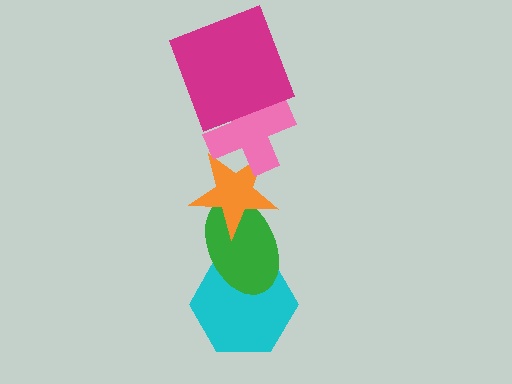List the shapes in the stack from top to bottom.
From top to bottom: the magenta square, the pink cross, the orange star, the green ellipse, the cyan hexagon.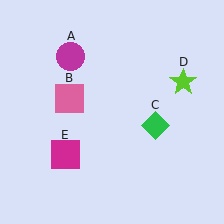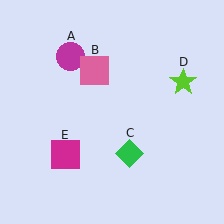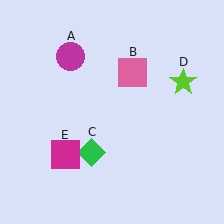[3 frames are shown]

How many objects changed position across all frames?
2 objects changed position: pink square (object B), green diamond (object C).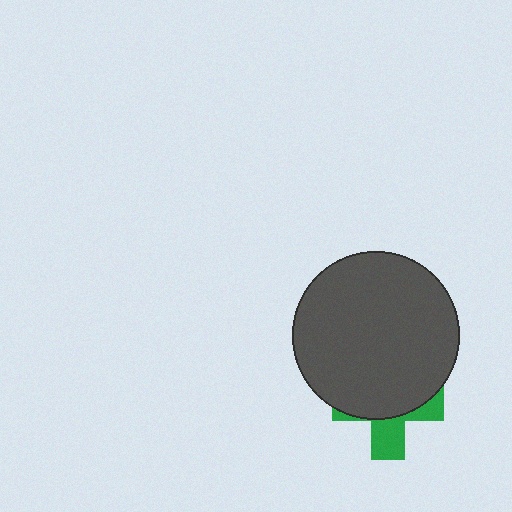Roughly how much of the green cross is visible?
A small part of it is visible (roughly 35%).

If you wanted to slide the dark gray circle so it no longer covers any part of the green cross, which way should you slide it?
Slide it up — that is the most direct way to separate the two shapes.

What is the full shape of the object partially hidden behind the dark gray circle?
The partially hidden object is a green cross.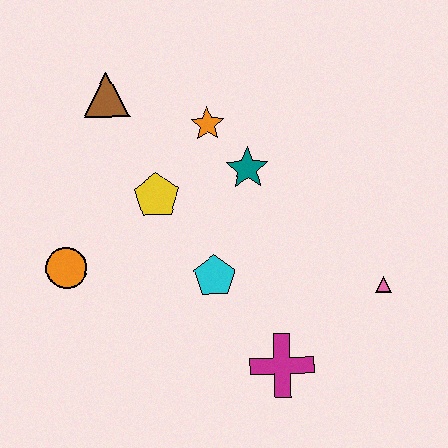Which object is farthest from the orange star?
The magenta cross is farthest from the orange star.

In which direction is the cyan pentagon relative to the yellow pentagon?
The cyan pentagon is below the yellow pentagon.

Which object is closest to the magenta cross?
The cyan pentagon is closest to the magenta cross.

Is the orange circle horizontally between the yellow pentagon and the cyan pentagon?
No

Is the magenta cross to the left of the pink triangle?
Yes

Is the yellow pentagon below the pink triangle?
No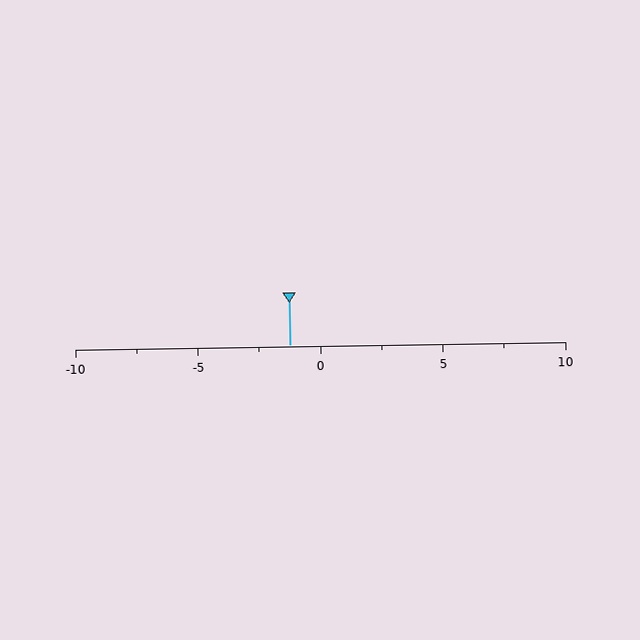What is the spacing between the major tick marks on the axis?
The major ticks are spaced 5 apart.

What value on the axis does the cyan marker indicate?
The marker indicates approximately -1.2.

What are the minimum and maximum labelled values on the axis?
The axis runs from -10 to 10.